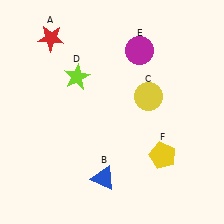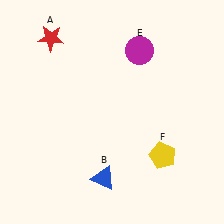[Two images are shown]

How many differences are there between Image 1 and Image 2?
There are 2 differences between the two images.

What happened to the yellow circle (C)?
The yellow circle (C) was removed in Image 2. It was in the top-right area of Image 1.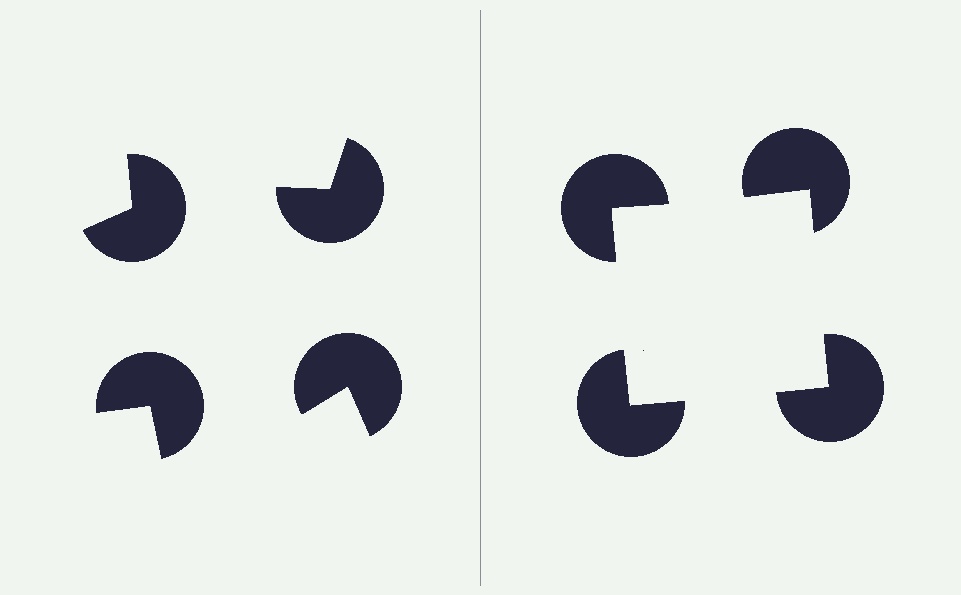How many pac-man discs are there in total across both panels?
8 — 4 on each side.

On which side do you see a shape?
An illusory square appears on the right side. On the left side the wedge cuts are rotated, so no coherent shape forms.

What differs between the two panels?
The pac-man discs are positioned identically on both sides; only the wedge orientations differ. On the right they align to a square; on the left they are misaligned.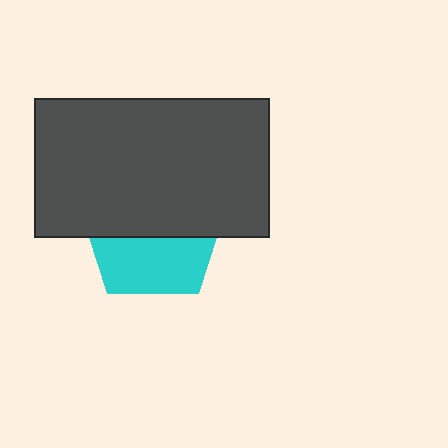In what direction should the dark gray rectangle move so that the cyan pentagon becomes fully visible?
The dark gray rectangle should move up. That is the shortest direction to clear the overlap and leave the cyan pentagon fully visible.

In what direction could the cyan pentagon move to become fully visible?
The cyan pentagon could move down. That would shift it out from behind the dark gray rectangle entirely.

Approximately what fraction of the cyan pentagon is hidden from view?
Roughly 57% of the cyan pentagon is hidden behind the dark gray rectangle.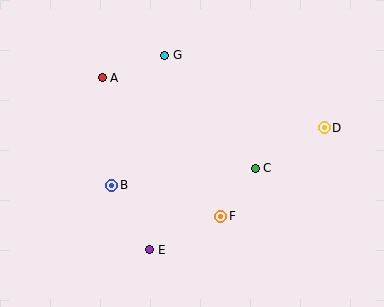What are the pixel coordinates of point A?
Point A is at (102, 78).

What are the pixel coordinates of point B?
Point B is at (112, 185).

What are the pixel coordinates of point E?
Point E is at (150, 250).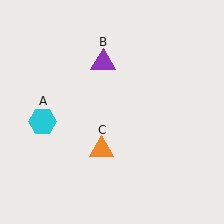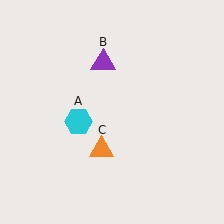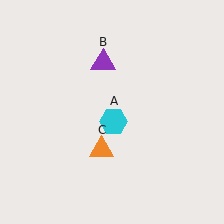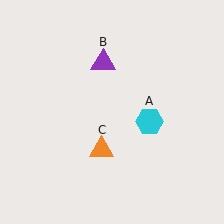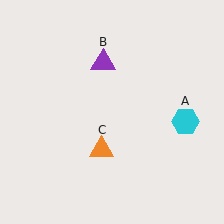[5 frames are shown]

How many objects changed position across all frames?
1 object changed position: cyan hexagon (object A).